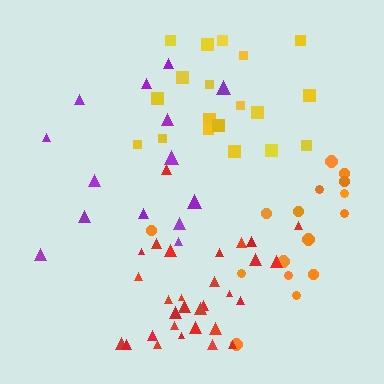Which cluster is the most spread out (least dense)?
Orange.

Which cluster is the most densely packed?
Red.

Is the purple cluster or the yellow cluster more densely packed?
Yellow.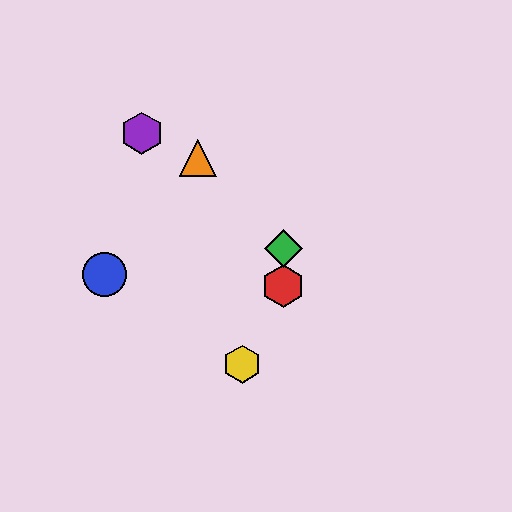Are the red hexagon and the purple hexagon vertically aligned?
No, the red hexagon is at x≈283 and the purple hexagon is at x≈142.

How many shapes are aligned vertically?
2 shapes (the red hexagon, the green diamond) are aligned vertically.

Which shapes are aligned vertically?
The red hexagon, the green diamond are aligned vertically.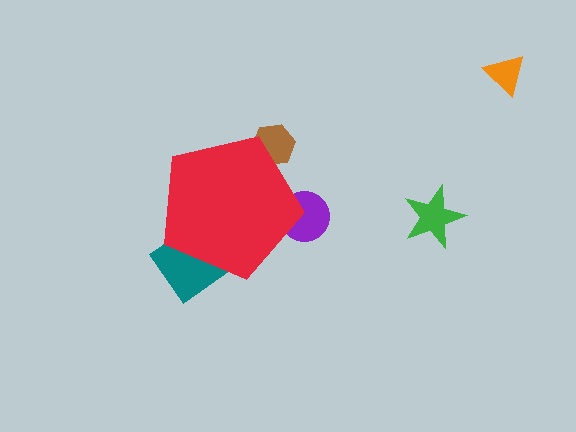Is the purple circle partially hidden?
Yes, the purple circle is partially hidden behind the red pentagon.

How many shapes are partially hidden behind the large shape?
3 shapes are partially hidden.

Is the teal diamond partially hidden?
Yes, the teal diamond is partially hidden behind the red pentagon.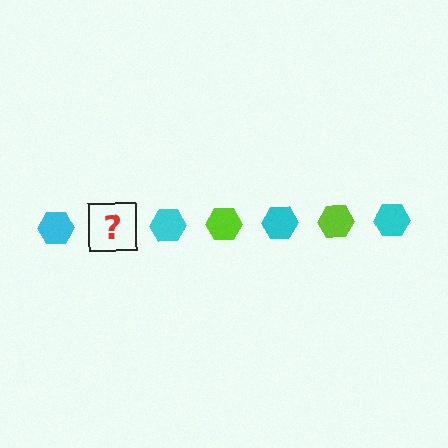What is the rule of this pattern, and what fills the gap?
The rule is that the pattern cycles through cyan, lime hexagons. The gap should be filled with a lime hexagon.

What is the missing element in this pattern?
The missing element is a lime hexagon.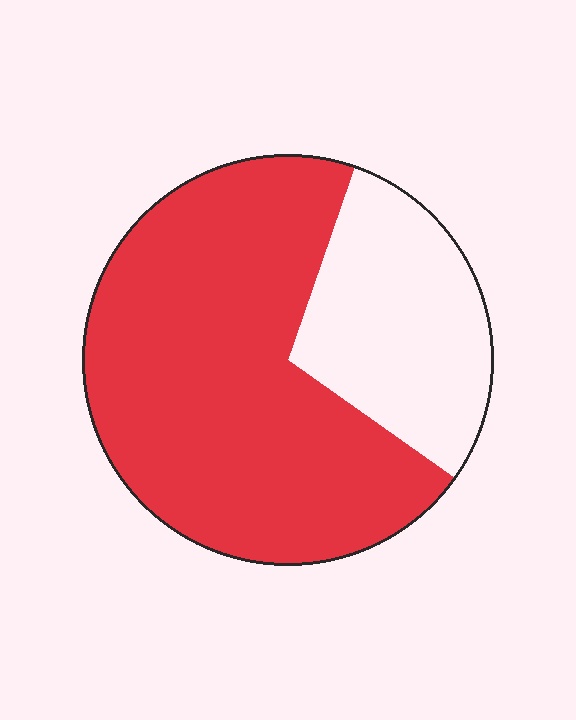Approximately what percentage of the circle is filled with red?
Approximately 70%.